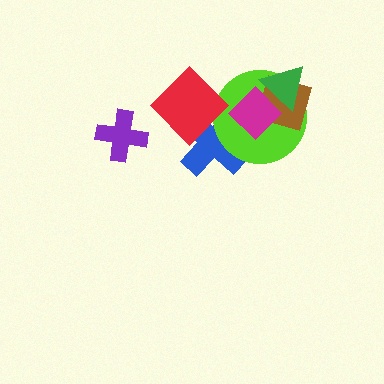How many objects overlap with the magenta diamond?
4 objects overlap with the magenta diamond.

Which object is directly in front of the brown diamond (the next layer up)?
The green triangle is directly in front of the brown diamond.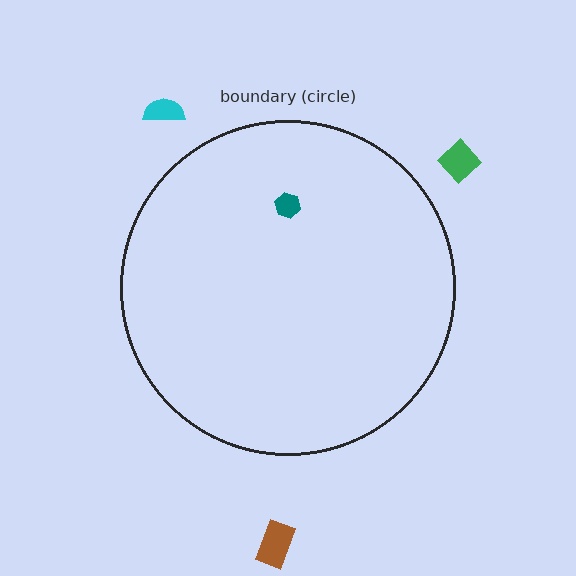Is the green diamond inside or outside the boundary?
Outside.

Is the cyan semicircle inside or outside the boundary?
Outside.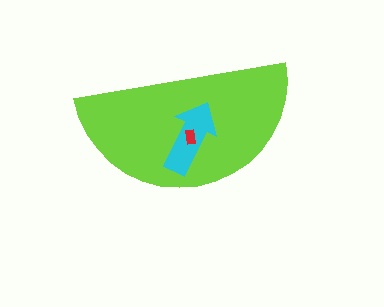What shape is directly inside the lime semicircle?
The cyan arrow.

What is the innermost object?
The red rectangle.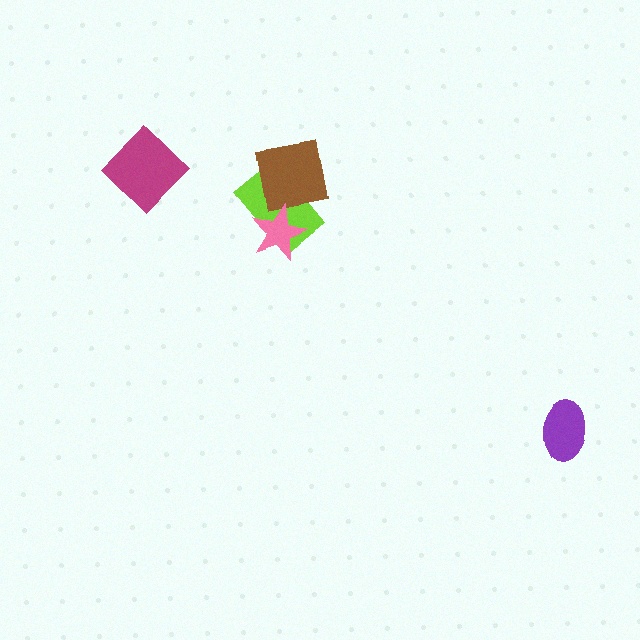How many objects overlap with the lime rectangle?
2 objects overlap with the lime rectangle.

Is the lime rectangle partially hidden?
Yes, it is partially covered by another shape.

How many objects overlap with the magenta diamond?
0 objects overlap with the magenta diamond.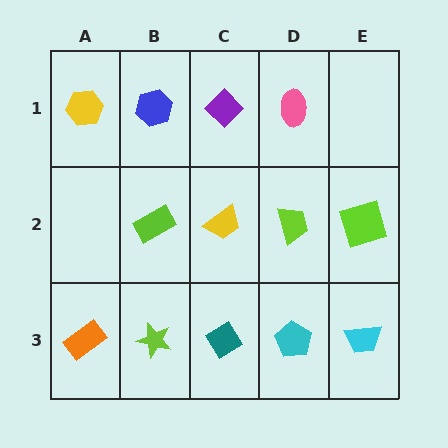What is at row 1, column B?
A blue hexagon.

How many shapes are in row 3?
5 shapes.